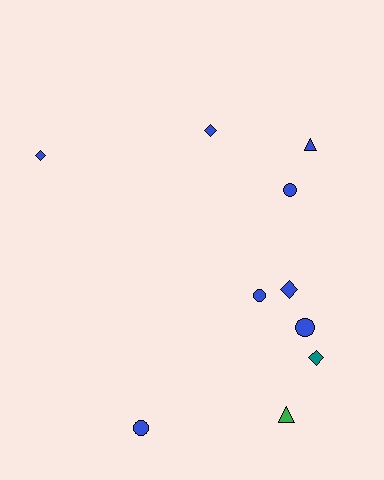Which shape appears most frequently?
Diamond, with 4 objects.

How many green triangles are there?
There is 1 green triangle.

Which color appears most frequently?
Blue, with 8 objects.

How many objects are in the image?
There are 10 objects.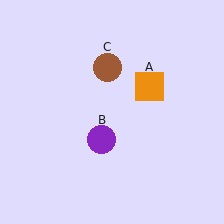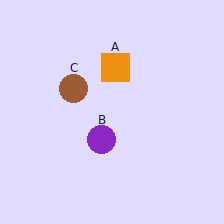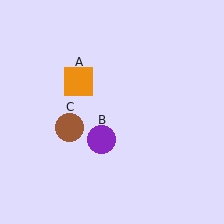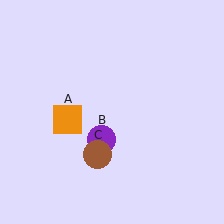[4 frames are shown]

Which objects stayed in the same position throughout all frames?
Purple circle (object B) remained stationary.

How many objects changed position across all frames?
2 objects changed position: orange square (object A), brown circle (object C).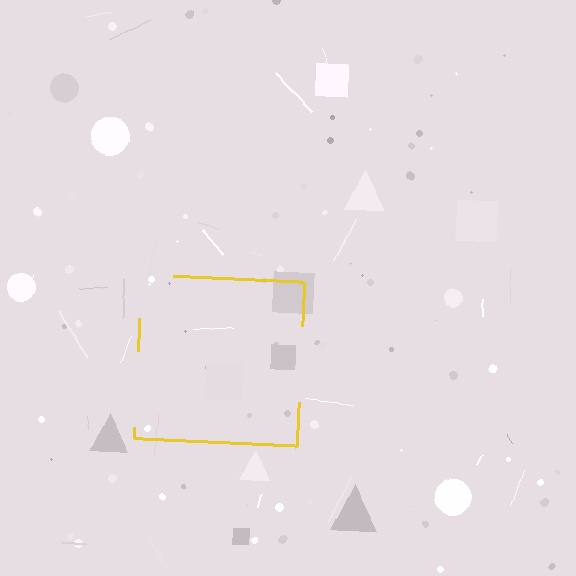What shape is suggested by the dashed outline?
The dashed outline suggests a square.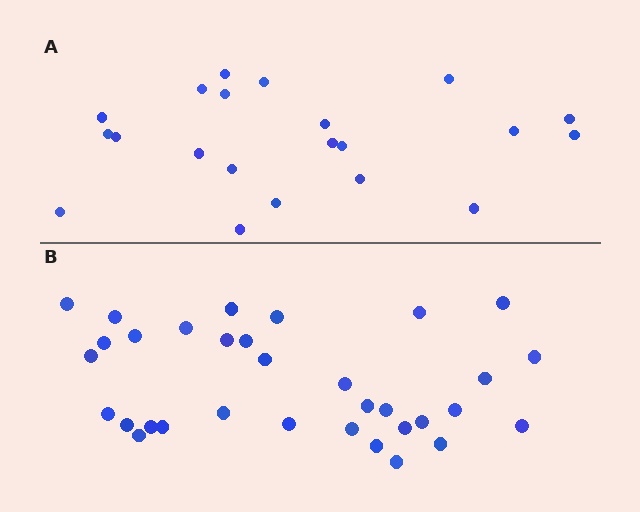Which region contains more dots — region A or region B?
Region B (the bottom region) has more dots.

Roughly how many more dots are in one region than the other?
Region B has roughly 12 or so more dots than region A.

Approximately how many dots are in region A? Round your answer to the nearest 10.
About 20 dots. (The exact count is 21, which rounds to 20.)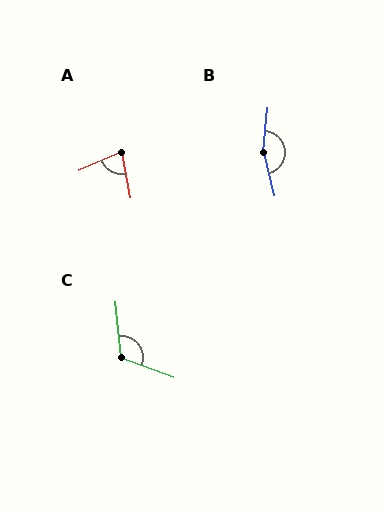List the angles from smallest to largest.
A (79°), C (115°), B (161°).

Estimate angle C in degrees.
Approximately 115 degrees.